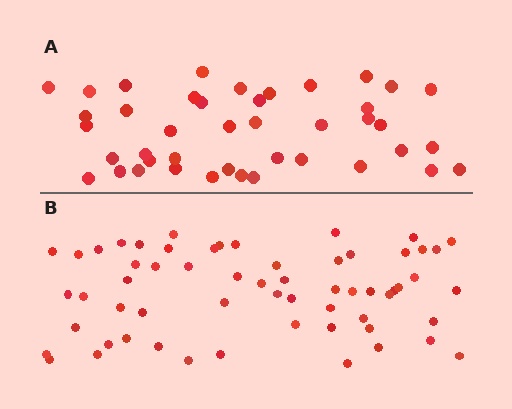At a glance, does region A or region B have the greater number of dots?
Region B (the bottom region) has more dots.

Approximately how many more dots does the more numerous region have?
Region B has approximately 20 more dots than region A.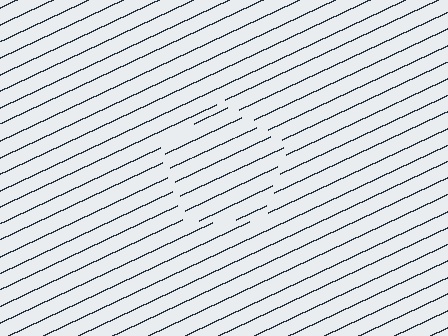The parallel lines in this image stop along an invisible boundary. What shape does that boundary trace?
An illusory pentagon. The interior of the shape contains the same grating, shifted by half a period — the contour is defined by the phase discontinuity where line-ends from the inner and outer gratings abut.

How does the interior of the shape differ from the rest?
The interior of the shape contains the same grating, shifted by half a period — the contour is defined by the phase discontinuity where line-ends from the inner and outer gratings abut.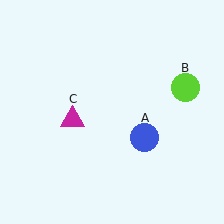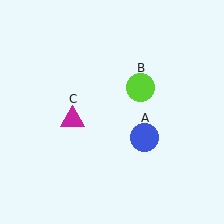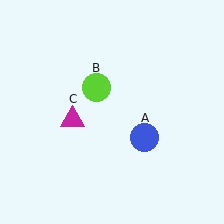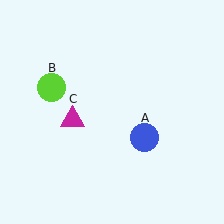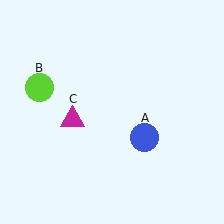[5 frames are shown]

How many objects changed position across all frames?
1 object changed position: lime circle (object B).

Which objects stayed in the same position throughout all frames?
Blue circle (object A) and magenta triangle (object C) remained stationary.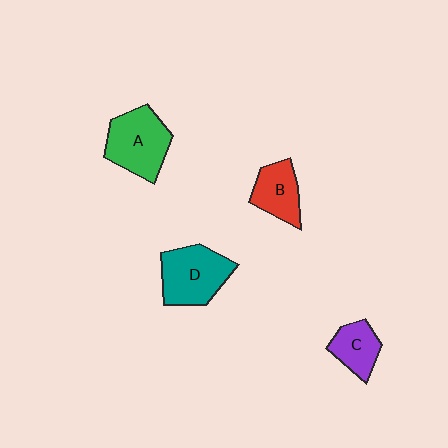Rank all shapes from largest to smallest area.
From largest to smallest: A (green), D (teal), B (red), C (purple).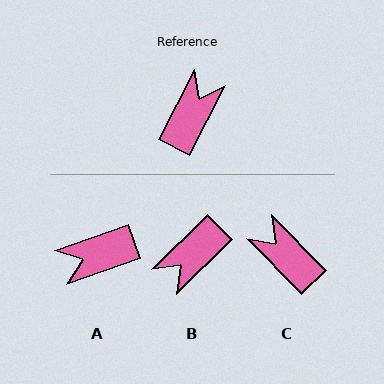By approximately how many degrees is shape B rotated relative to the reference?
Approximately 162 degrees counter-clockwise.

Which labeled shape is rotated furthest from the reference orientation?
B, about 162 degrees away.